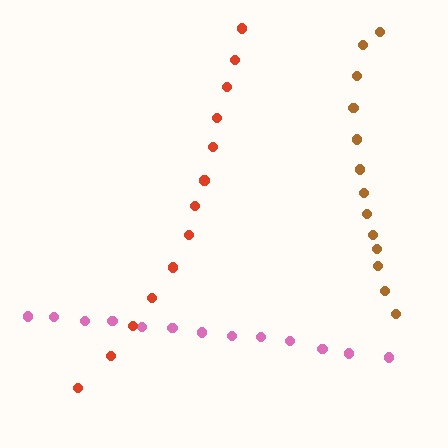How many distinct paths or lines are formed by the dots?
There are 3 distinct paths.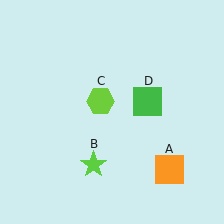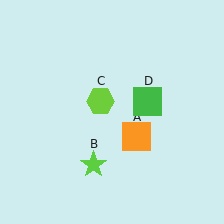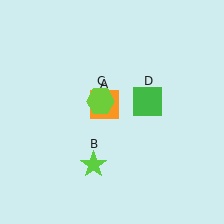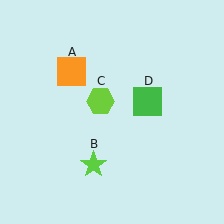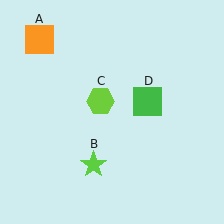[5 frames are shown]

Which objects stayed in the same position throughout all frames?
Lime star (object B) and lime hexagon (object C) and green square (object D) remained stationary.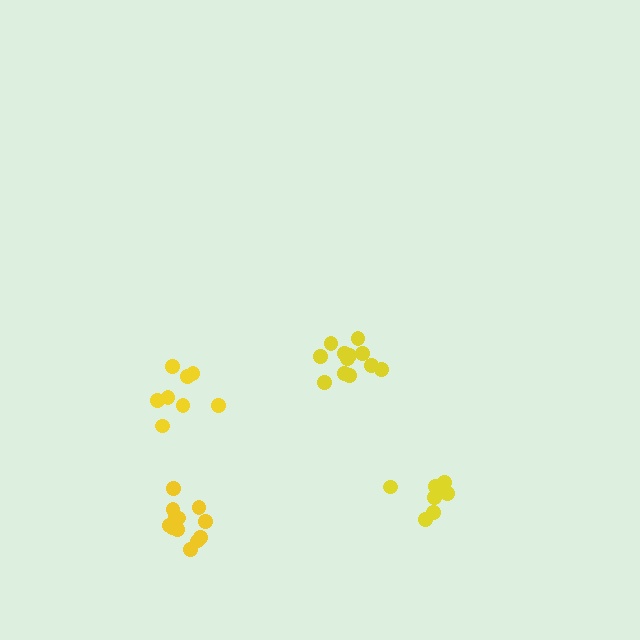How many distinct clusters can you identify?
There are 4 distinct clusters.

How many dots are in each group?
Group 1: 12 dots, Group 2: 8 dots, Group 3: 12 dots, Group 4: 7 dots (39 total).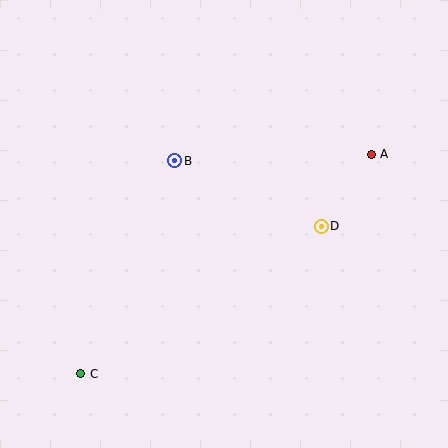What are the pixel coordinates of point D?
Point D is at (321, 226).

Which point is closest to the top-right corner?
Point A is closest to the top-right corner.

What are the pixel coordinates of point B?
Point B is at (175, 161).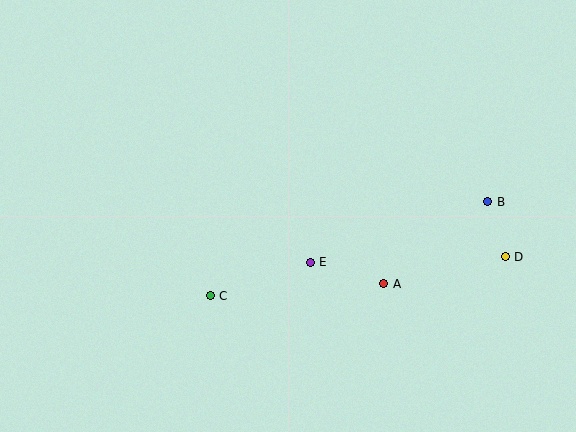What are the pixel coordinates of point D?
Point D is at (505, 257).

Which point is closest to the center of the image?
Point E at (310, 262) is closest to the center.